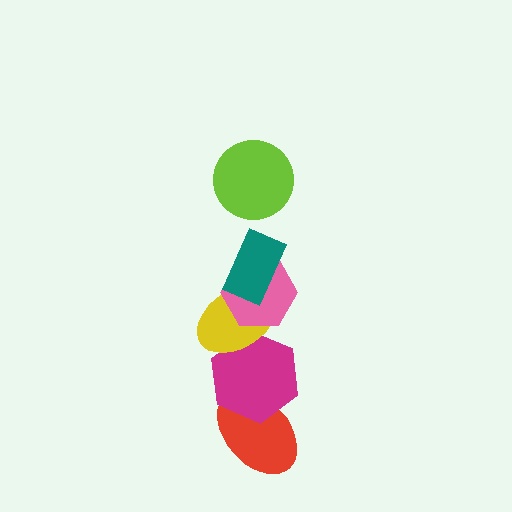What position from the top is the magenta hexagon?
The magenta hexagon is 5th from the top.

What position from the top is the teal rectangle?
The teal rectangle is 2nd from the top.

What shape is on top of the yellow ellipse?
The pink hexagon is on top of the yellow ellipse.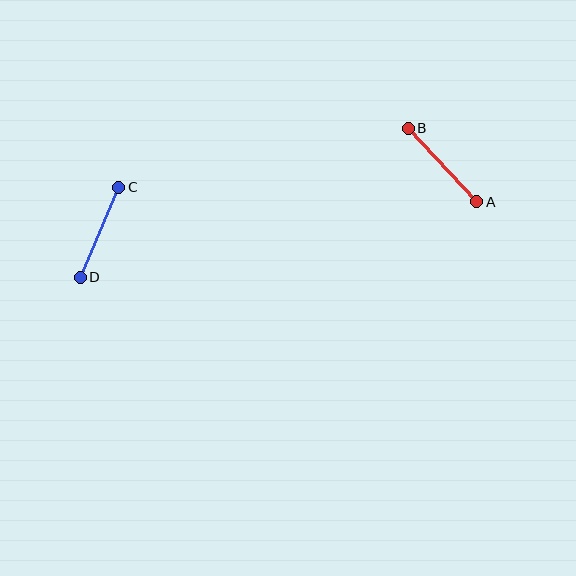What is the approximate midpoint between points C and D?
The midpoint is at approximately (100, 232) pixels.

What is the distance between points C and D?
The distance is approximately 98 pixels.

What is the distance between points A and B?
The distance is approximately 100 pixels.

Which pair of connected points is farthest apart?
Points A and B are farthest apart.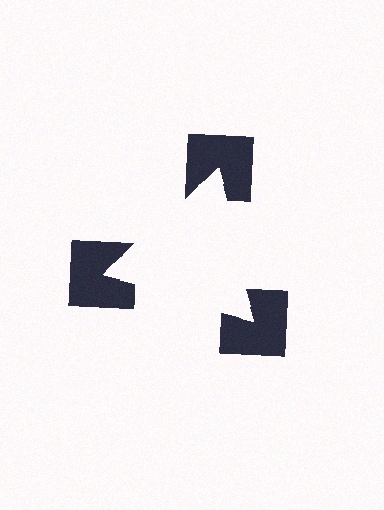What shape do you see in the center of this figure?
An illusory triangle — its edges are inferred from the aligned wedge cuts in the notched squares, not physically drawn.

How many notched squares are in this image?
There are 3 — one at each vertex of the illusory triangle.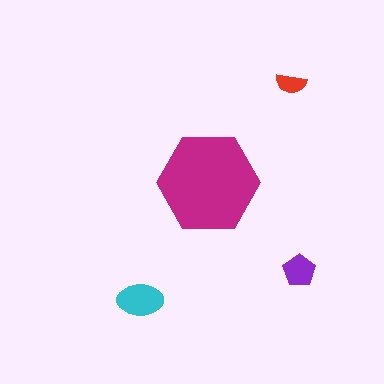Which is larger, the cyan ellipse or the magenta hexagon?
The magenta hexagon.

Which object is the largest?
The magenta hexagon.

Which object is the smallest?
The red semicircle.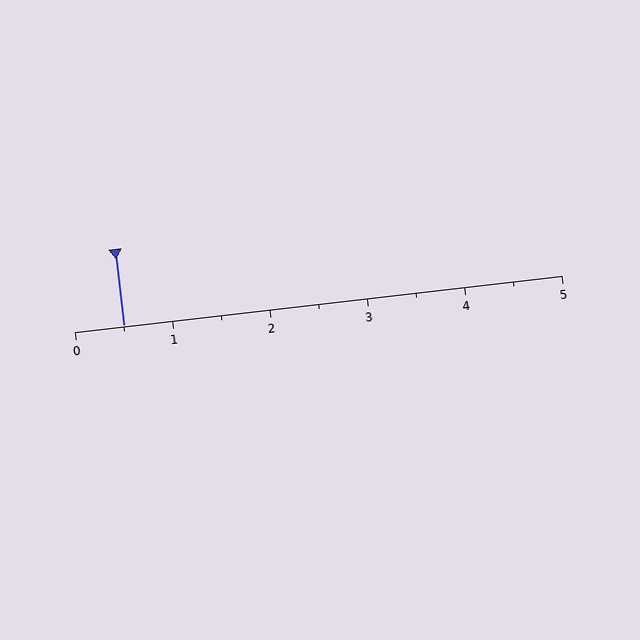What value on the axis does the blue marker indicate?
The marker indicates approximately 0.5.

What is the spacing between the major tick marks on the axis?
The major ticks are spaced 1 apart.